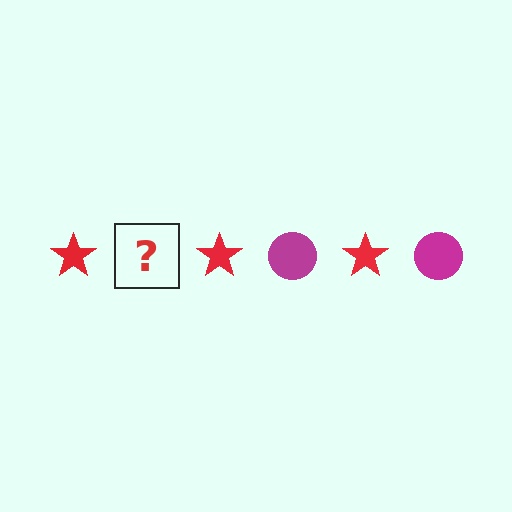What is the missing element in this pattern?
The missing element is a magenta circle.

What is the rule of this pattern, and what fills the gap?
The rule is that the pattern alternates between red star and magenta circle. The gap should be filled with a magenta circle.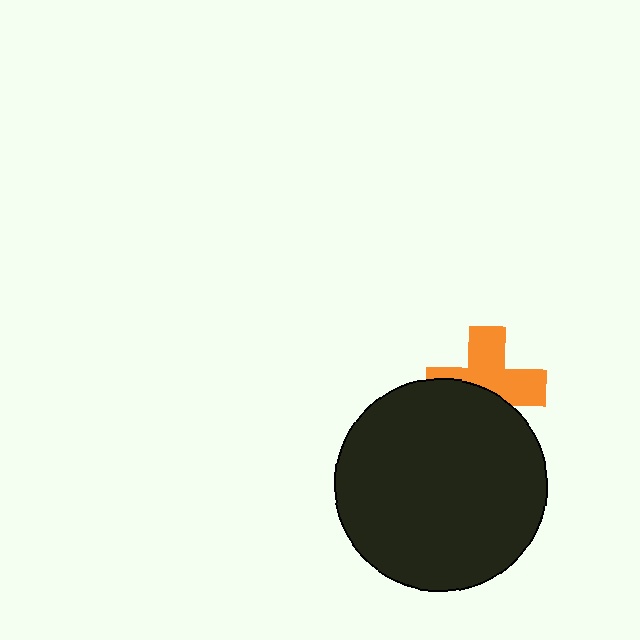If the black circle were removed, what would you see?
You would see the complete orange cross.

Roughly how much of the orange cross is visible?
About half of it is visible (roughly 57%).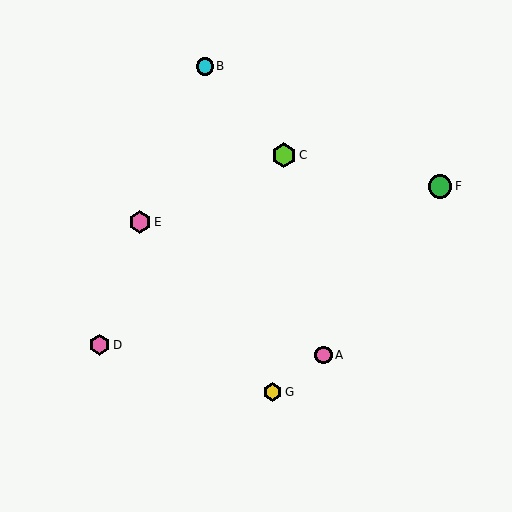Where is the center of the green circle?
The center of the green circle is at (440, 186).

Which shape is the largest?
The lime hexagon (labeled C) is the largest.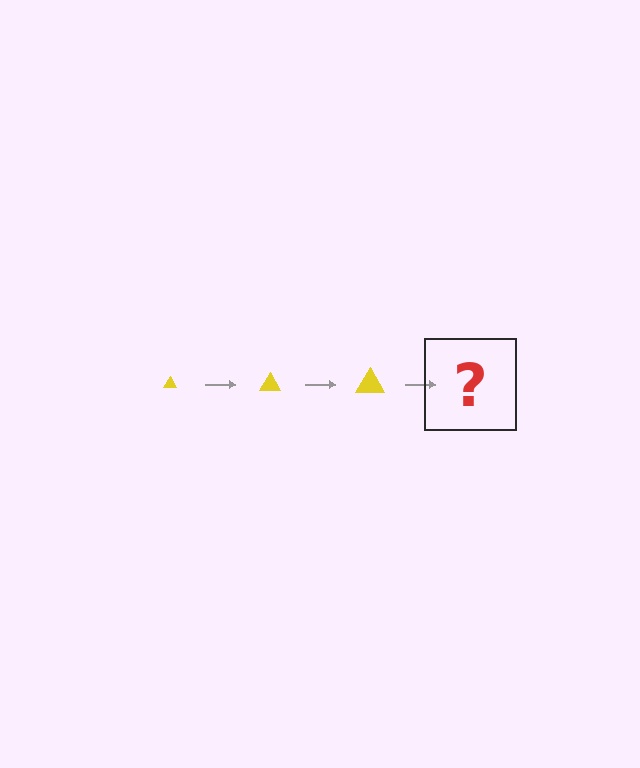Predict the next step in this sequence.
The next step is a yellow triangle, larger than the previous one.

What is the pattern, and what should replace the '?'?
The pattern is that the triangle gets progressively larger each step. The '?' should be a yellow triangle, larger than the previous one.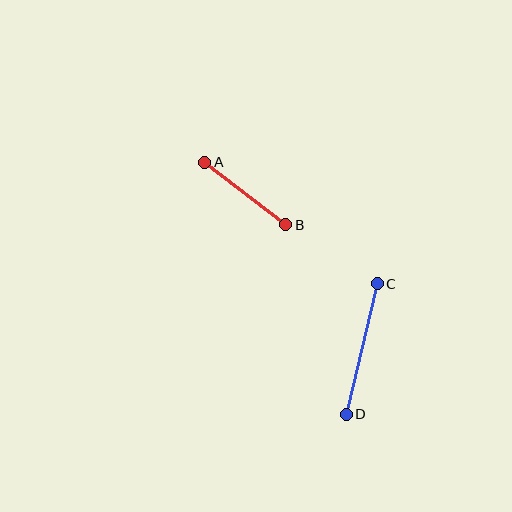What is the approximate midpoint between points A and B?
The midpoint is at approximately (245, 193) pixels.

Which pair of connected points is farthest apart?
Points C and D are farthest apart.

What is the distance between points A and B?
The distance is approximately 102 pixels.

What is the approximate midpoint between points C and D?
The midpoint is at approximately (362, 349) pixels.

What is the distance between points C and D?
The distance is approximately 134 pixels.